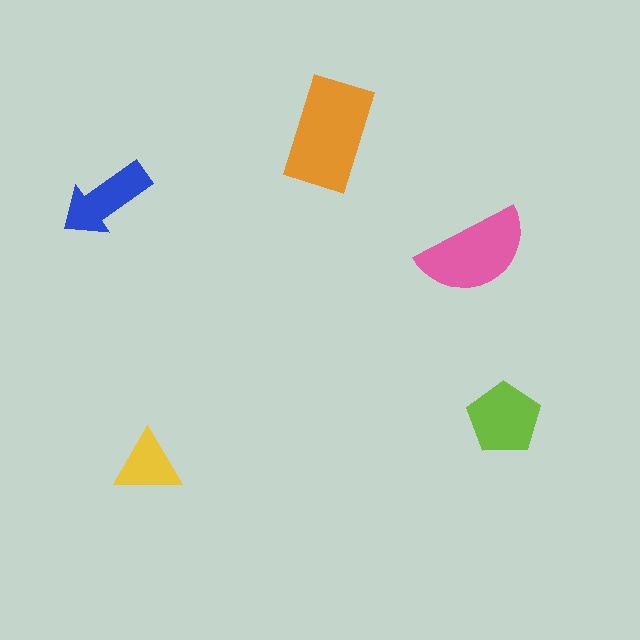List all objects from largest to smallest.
The orange rectangle, the pink semicircle, the lime pentagon, the blue arrow, the yellow triangle.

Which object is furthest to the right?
The lime pentagon is rightmost.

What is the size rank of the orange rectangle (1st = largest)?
1st.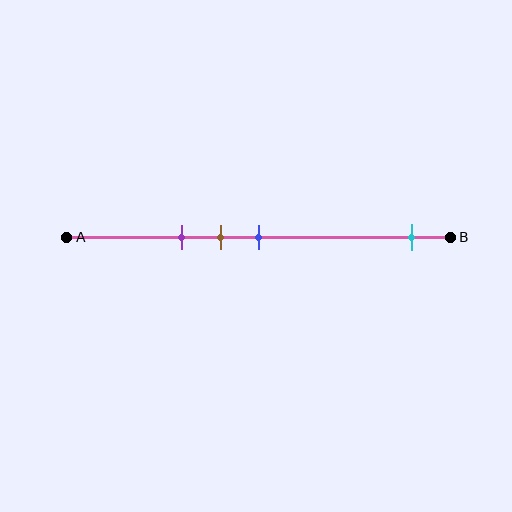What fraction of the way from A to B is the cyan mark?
The cyan mark is approximately 90% (0.9) of the way from A to B.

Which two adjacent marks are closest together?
The brown and blue marks are the closest adjacent pair.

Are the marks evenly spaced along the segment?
No, the marks are not evenly spaced.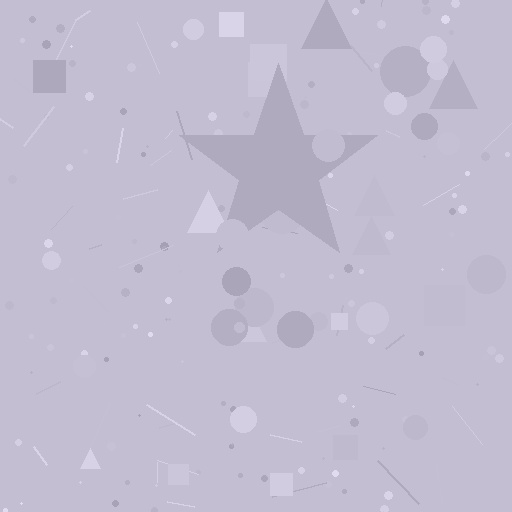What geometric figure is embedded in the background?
A star is embedded in the background.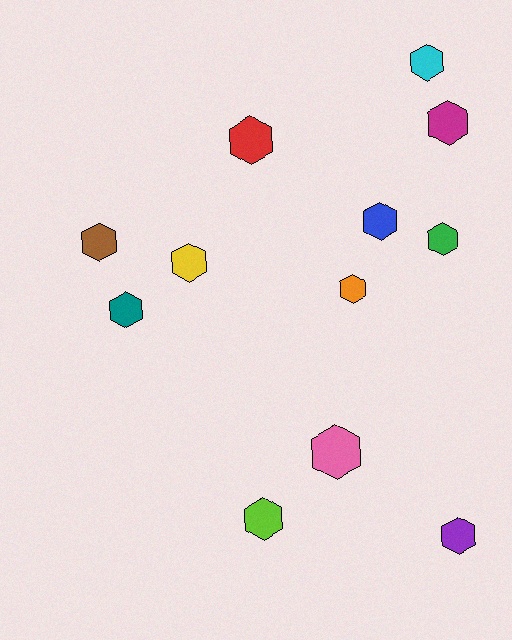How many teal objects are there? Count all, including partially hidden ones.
There is 1 teal object.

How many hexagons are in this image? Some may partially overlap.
There are 12 hexagons.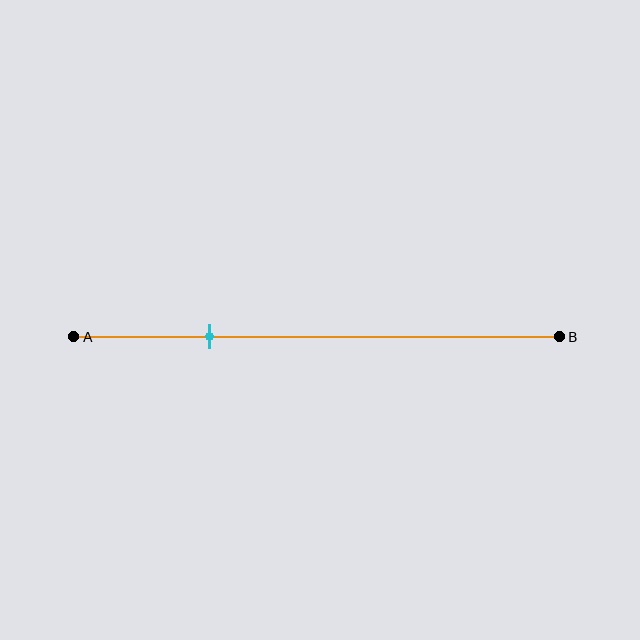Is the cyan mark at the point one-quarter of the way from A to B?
No, the mark is at about 30% from A, not at the 25% one-quarter point.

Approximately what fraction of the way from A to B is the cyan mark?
The cyan mark is approximately 30% of the way from A to B.